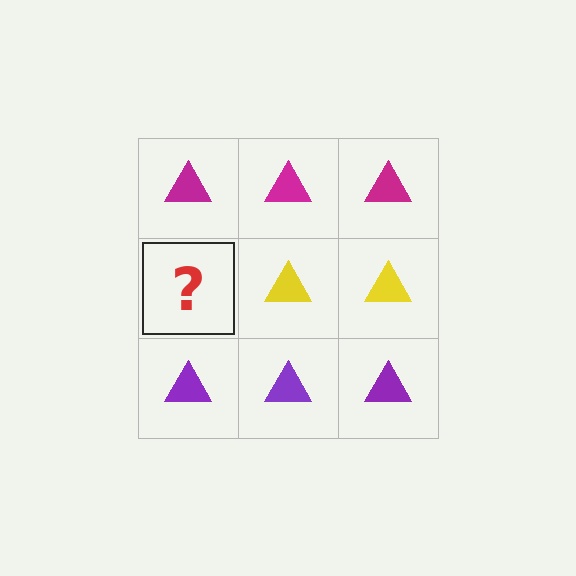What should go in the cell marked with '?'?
The missing cell should contain a yellow triangle.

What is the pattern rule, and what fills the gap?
The rule is that each row has a consistent color. The gap should be filled with a yellow triangle.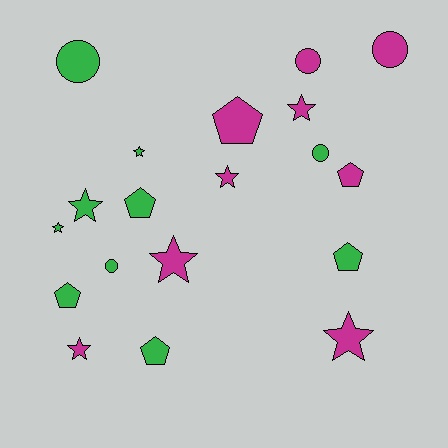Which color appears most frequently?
Green, with 10 objects.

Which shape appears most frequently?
Star, with 8 objects.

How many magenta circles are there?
There are 2 magenta circles.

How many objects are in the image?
There are 19 objects.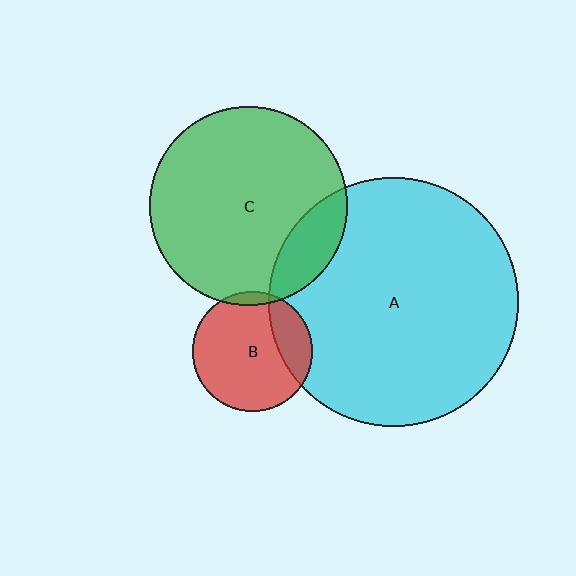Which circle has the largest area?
Circle A (cyan).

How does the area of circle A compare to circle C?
Approximately 1.6 times.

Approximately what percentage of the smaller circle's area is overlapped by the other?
Approximately 5%.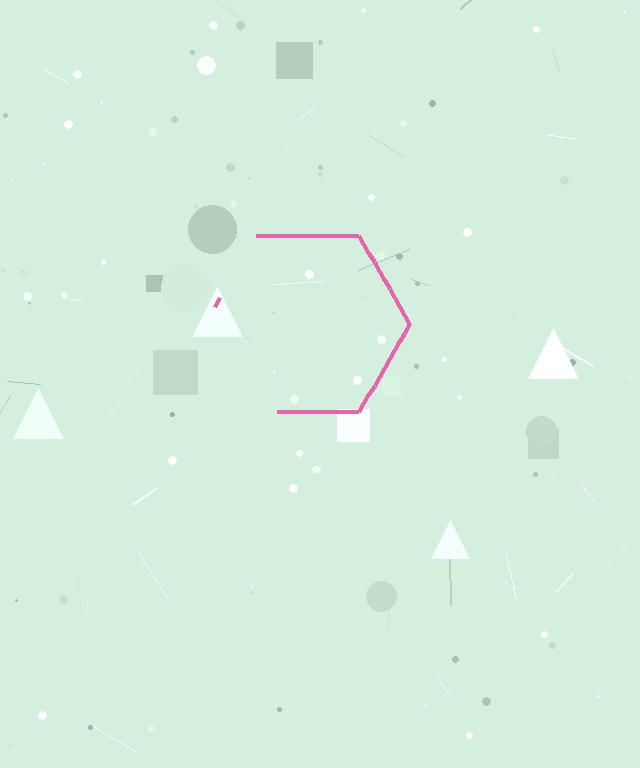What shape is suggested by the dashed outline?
The dashed outline suggests a hexagon.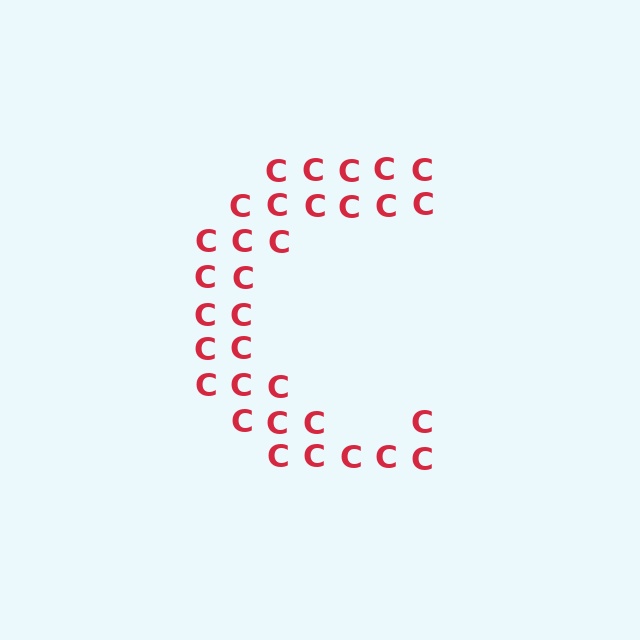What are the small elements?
The small elements are letter C's.